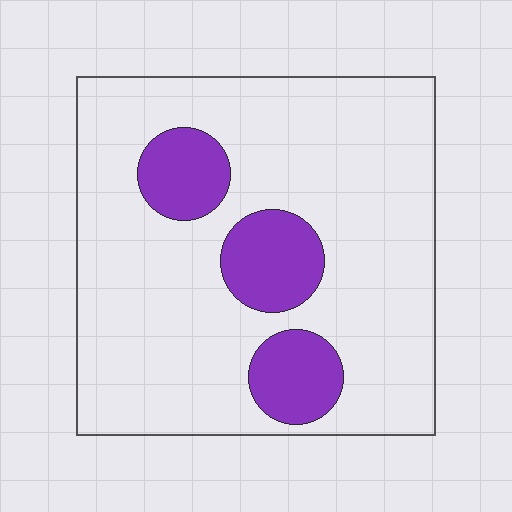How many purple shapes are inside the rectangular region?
3.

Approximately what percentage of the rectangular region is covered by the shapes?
Approximately 20%.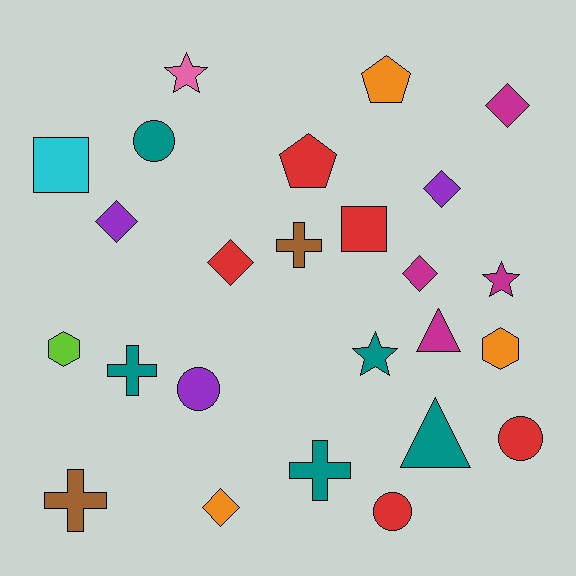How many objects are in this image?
There are 25 objects.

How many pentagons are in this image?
There are 2 pentagons.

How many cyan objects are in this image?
There is 1 cyan object.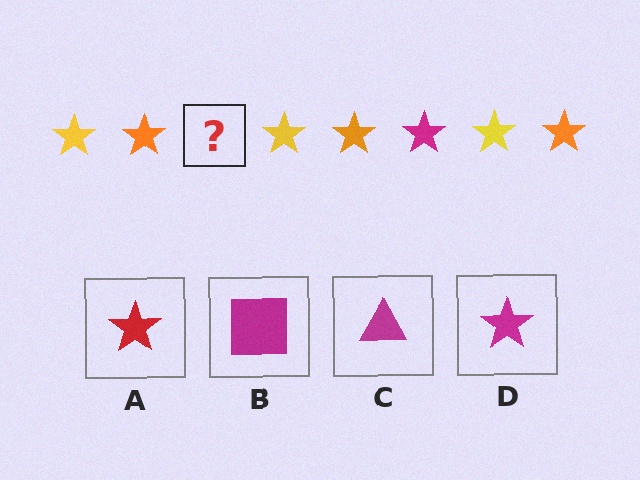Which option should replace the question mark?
Option D.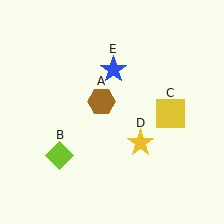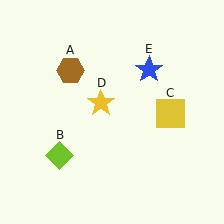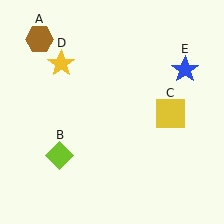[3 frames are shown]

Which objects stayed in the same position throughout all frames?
Lime diamond (object B) and yellow square (object C) remained stationary.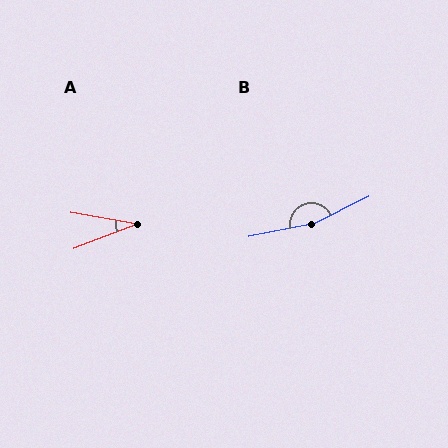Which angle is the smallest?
A, at approximately 30 degrees.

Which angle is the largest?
B, at approximately 165 degrees.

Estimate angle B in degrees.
Approximately 165 degrees.